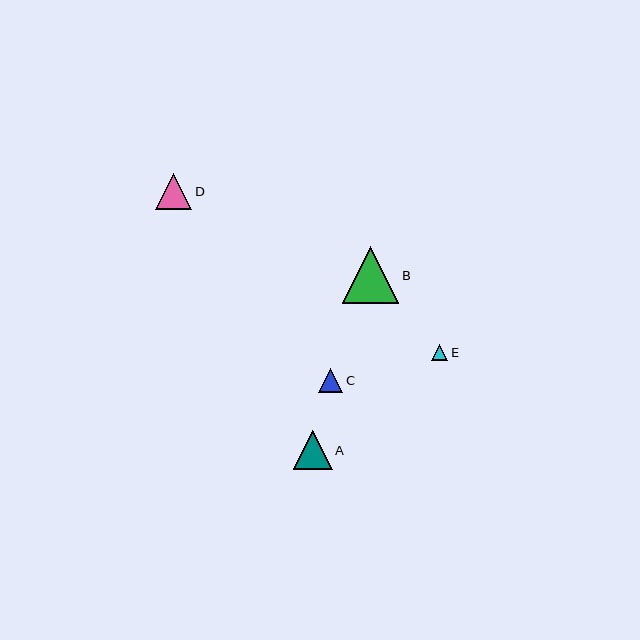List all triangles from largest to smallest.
From largest to smallest: B, A, D, C, E.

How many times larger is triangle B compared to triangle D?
Triangle B is approximately 1.6 times the size of triangle D.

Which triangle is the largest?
Triangle B is the largest with a size of approximately 56 pixels.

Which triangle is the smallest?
Triangle E is the smallest with a size of approximately 16 pixels.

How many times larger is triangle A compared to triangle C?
Triangle A is approximately 1.7 times the size of triangle C.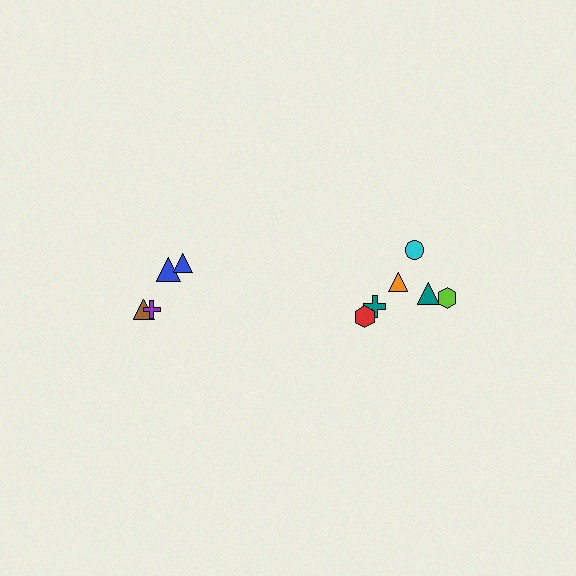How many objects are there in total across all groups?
There are 10 objects.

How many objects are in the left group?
There are 4 objects.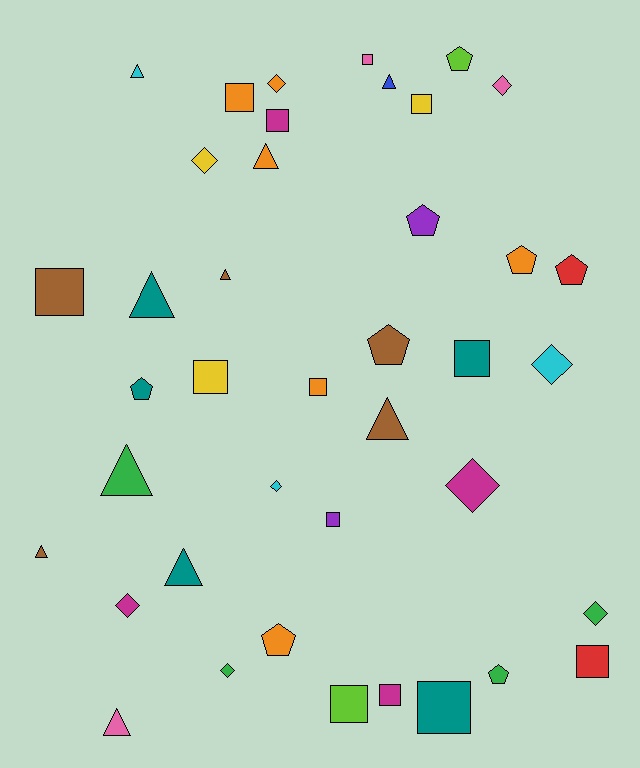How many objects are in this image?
There are 40 objects.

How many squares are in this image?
There are 13 squares.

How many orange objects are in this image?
There are 6 orange objects.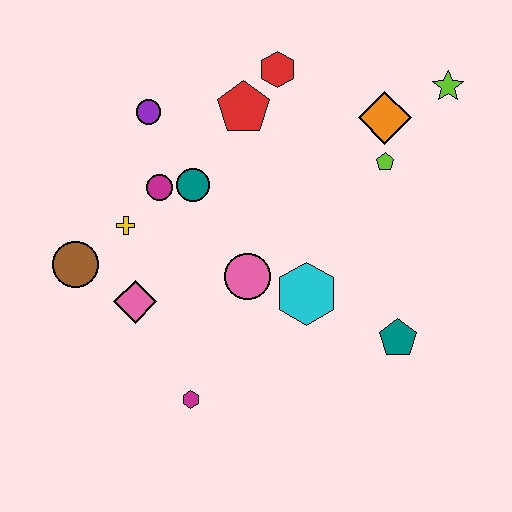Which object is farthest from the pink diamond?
The lime star is farthest from the pink diamond.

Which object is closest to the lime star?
The orange diamond is closest to the lime star.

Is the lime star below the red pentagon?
No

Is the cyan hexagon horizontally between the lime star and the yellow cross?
Yes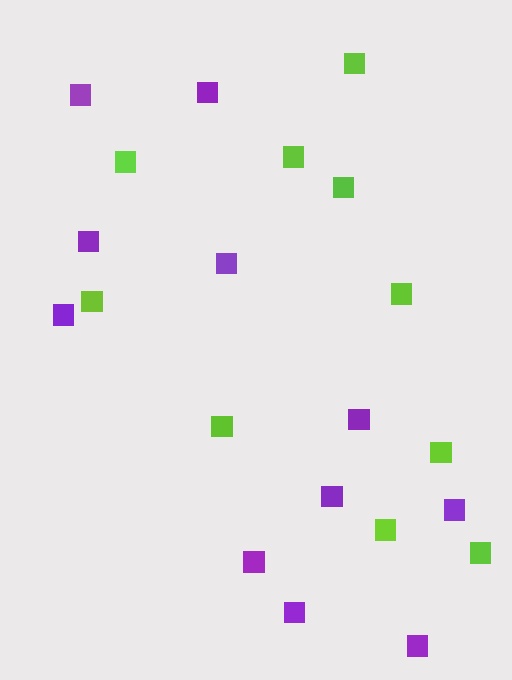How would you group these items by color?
There are 2 groups: one group of lime squares (10) and one group of purple squares (11).